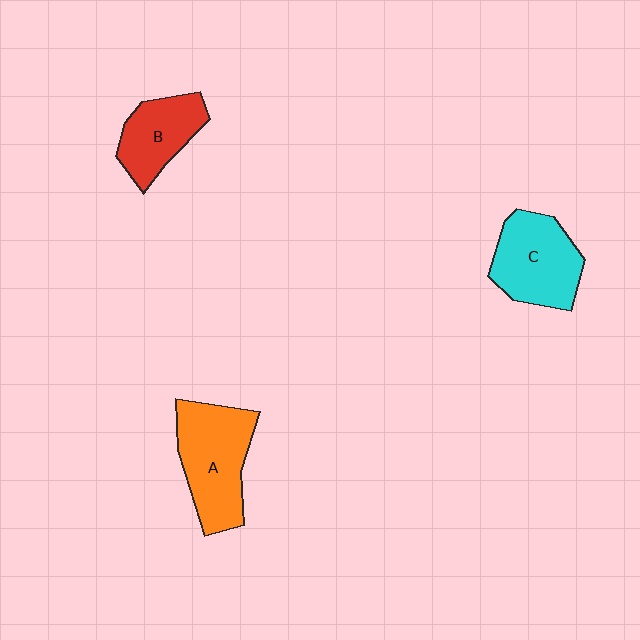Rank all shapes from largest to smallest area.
From largest to smallest: A (orange), C (cyan), B (red).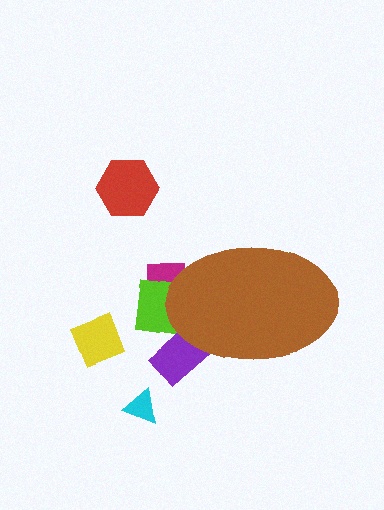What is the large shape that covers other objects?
A brown ellipse.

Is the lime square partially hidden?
Yes, the lime square is partially hidden behind the brown ellipse.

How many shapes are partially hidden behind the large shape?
3 shapes are partially hidden.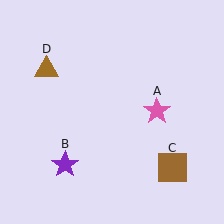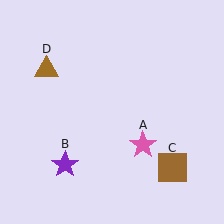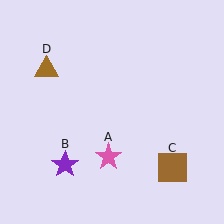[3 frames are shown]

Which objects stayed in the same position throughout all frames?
Purple star (object B) and brown square (object C) and brown triangle (object D) remained stationary.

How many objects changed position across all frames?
1 object changed position: pink star (object A).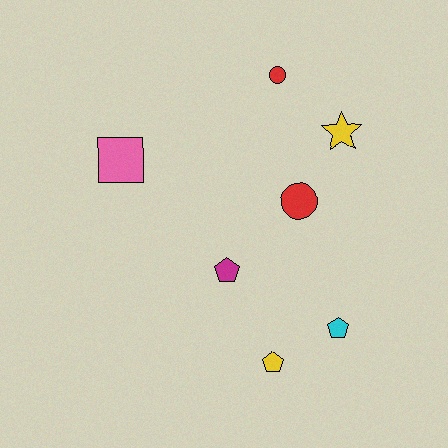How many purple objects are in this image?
There are no purple objects.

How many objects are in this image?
There are 7 objects.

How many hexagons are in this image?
There are no hexagons.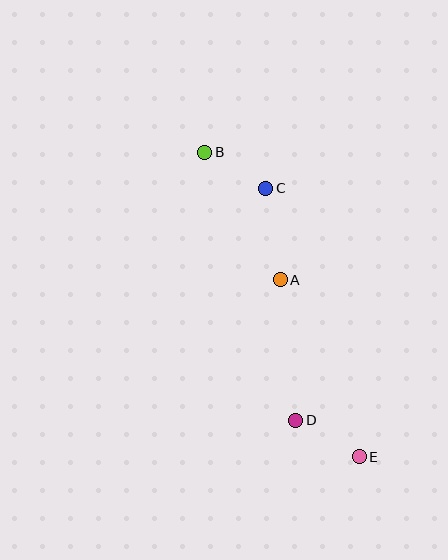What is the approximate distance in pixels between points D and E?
The distance between D and E is approximately 73 pixels.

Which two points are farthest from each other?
Points B and E are farthest from each other.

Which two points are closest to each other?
Points B and C are closest to each other.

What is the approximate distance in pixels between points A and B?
The distance between A and B is approximately 148 pixels.